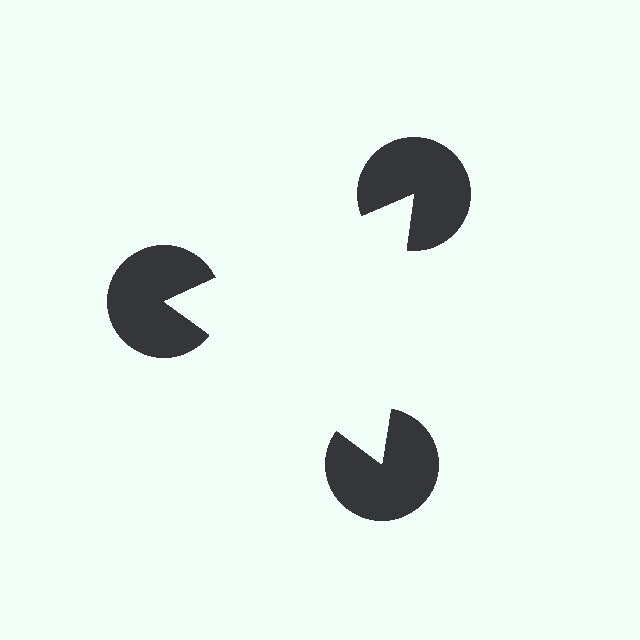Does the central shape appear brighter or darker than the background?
It typically appears slightly brighter than the background, even though no actual brightness change is drawn.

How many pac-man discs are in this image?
There are 3 — one at each vertex of the illusory triangle.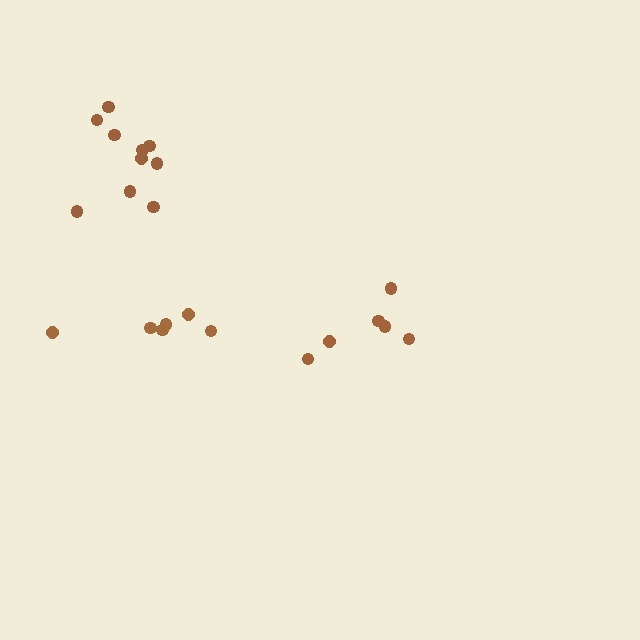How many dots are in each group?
Group 1: 6 dots, Group 2: 6 dots, Group 3: 10 dots (22 total).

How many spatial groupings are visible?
There are 3 spatial groupings.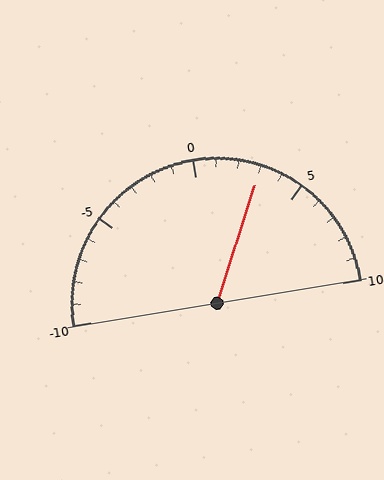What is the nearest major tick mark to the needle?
The nearest major tick mark is 5.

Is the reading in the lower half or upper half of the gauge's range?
The reading is in the upper half of the range (-10 to 10).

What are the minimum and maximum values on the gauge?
The gauge ranges from -10 to 10.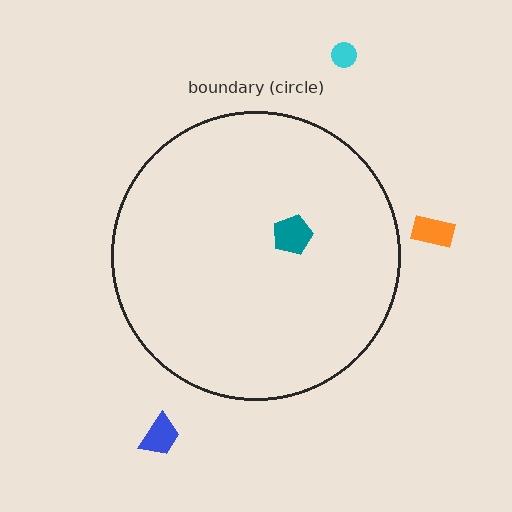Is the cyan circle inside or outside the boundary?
Outside.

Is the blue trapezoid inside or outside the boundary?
Outside.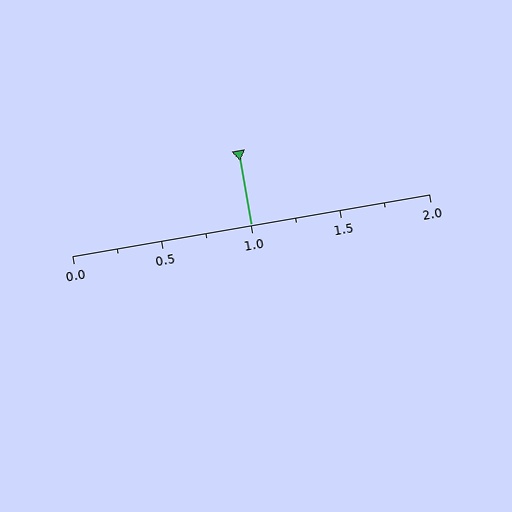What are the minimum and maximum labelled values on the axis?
The axis runs from 0.0 to 2.0.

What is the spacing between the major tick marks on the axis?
The major ticks are spaced 0.5 apart.